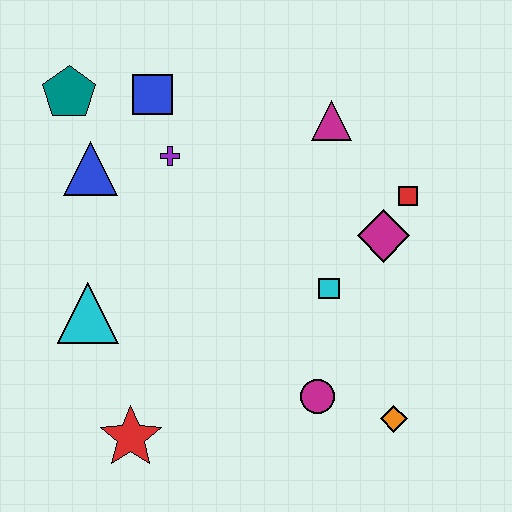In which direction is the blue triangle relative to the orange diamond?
The blue triangle is to the left of the orange diamond.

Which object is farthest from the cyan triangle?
The red square is farthest from the cyan triangle.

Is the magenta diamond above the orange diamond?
Yes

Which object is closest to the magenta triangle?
The red square is closest to the magenta triangle.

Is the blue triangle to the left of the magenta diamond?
Yes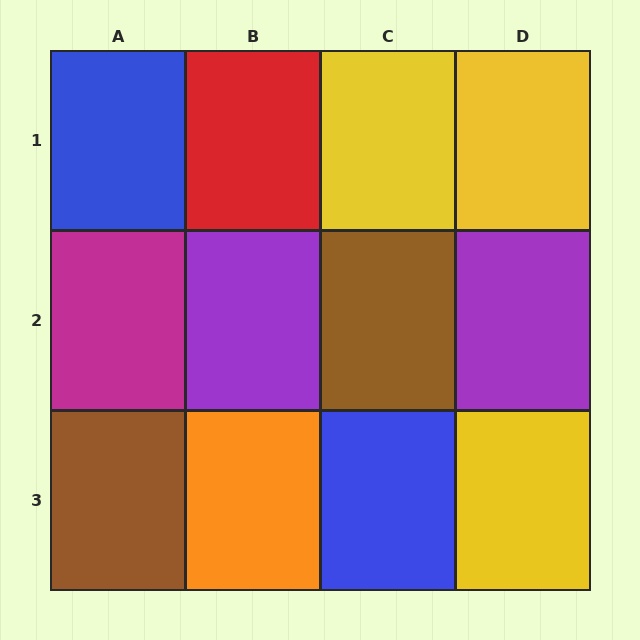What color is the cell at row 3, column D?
Yellow.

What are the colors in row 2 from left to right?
Magenta, purple, brown, purple.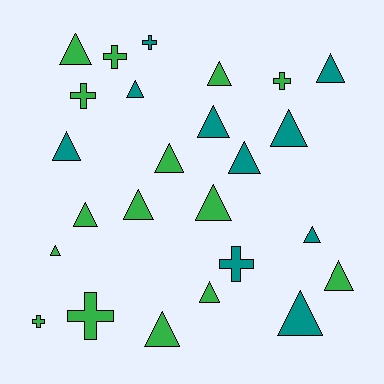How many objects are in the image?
There are 25 objects.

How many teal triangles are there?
There are 8 teal triangles.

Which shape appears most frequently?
Triangle, with 18 objects.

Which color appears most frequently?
Green, with 15 objects.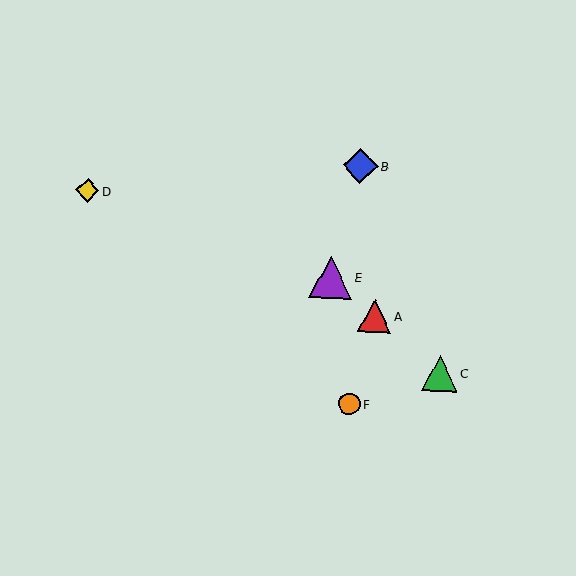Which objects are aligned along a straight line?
Objects A, C, E are aligned along a straight line.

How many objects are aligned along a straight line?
3 objects (A, C, E) are aligned along a straight line.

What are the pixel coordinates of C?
Object C is at (439, 373).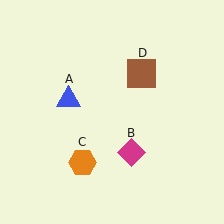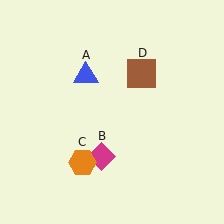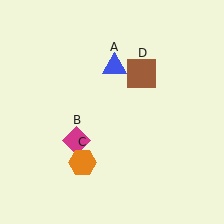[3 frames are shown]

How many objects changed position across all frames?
2 objects changed position: blue triangle (object A), magenta diamond (object B).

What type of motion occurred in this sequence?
The blue triangle (object A), magenta diamond (object B) rotated clockwise around the center of the scene.